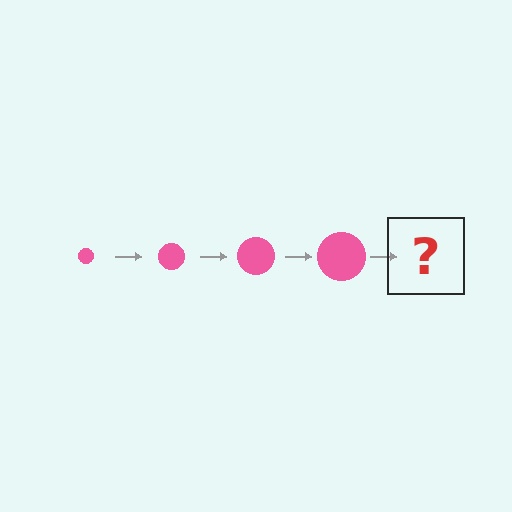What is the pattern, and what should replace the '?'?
The pattern is that the circle gets progressively larger each step. The '?' should be a pink circle, larger than the previous one.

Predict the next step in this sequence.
The next step is a pink circle, larger than the previous one.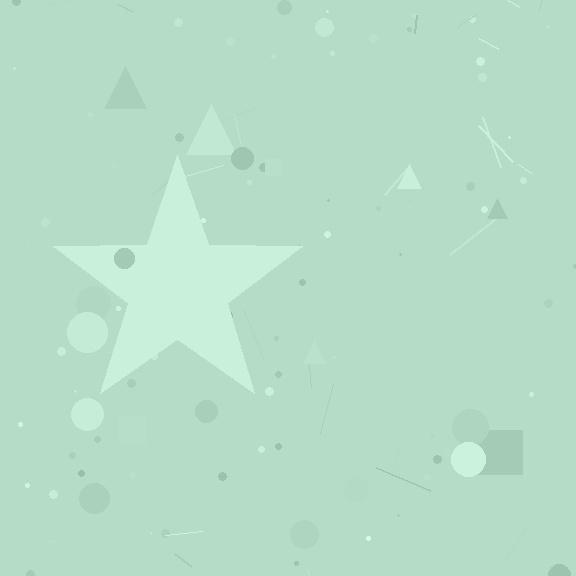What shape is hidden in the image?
A star is hidden in the image.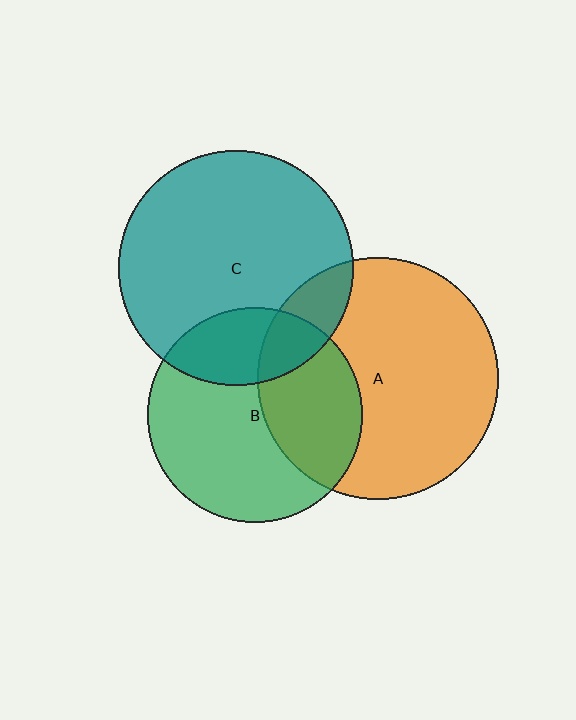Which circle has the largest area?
Circle A (orange).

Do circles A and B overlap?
Yes.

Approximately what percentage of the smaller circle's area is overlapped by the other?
Approximately 35%.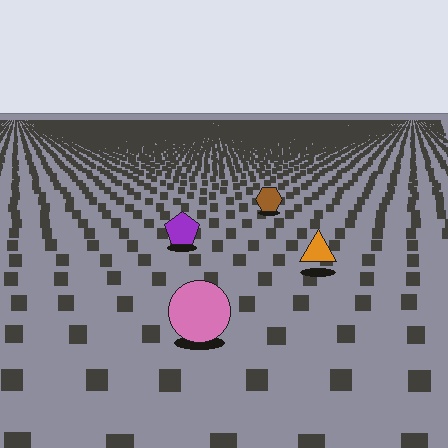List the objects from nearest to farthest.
From nearest to farthest: the pink circle, the orange triangle, the purple pentagon, the brown hexagon.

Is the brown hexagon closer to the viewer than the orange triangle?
No. The orange triangle is closer — you can tell from the texture gradient: the ground texture is coarser near it.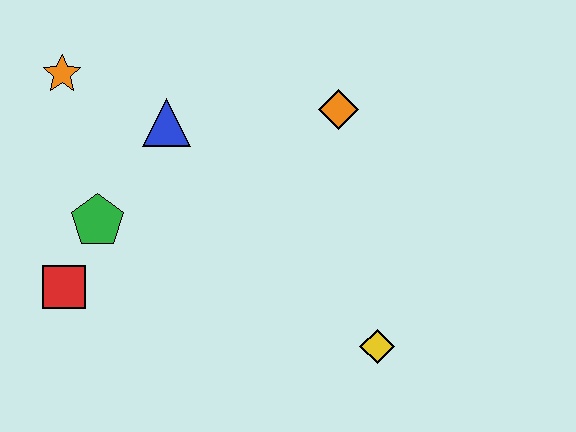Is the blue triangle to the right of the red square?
Yes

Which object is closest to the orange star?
The blue triangle is closest to the orange star.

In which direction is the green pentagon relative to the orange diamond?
The green pentagon is to the left of the orange diamond.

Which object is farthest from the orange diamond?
The red square is farthest from the orange diamond.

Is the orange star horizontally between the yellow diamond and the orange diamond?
No